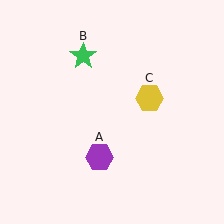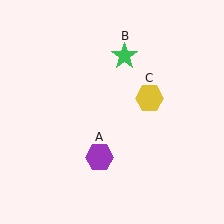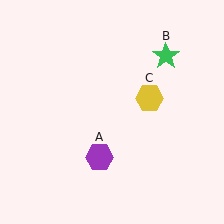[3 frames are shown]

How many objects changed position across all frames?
1 object changed position: green star (object B).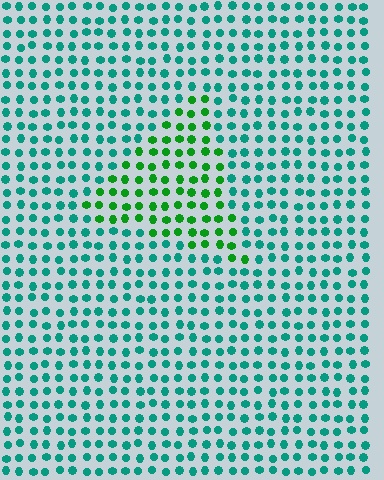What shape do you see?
I see a triangle.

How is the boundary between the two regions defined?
The boundary is defined purely by a slight shift in hue (about 44 degrees). Spacing, size, and orientation are identical on both sides.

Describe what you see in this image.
The image is filled with small teal elements in a uniform arrangement. A triangle-shaped region is visible where the elements are tinted to a slightly different hue, forming a subtle color boundary.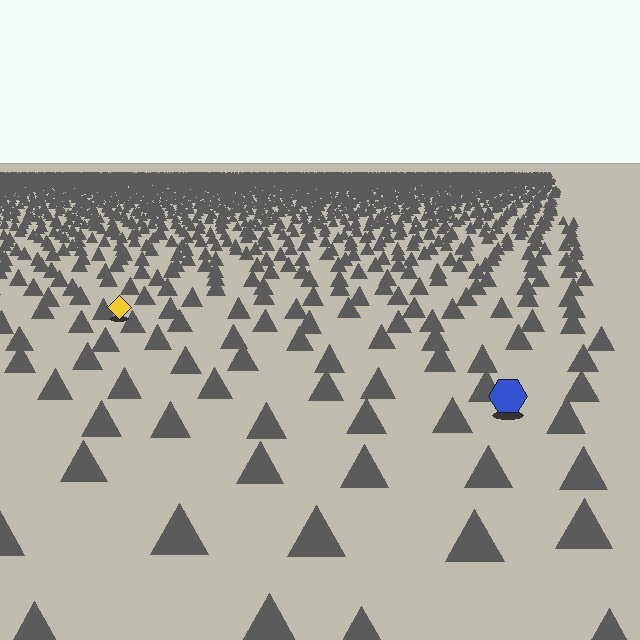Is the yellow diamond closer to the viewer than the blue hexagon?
No. The blue hexagon is closer — you can tell from the texture gradient: the ground texture is coarser near it.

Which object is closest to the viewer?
The blue hexagon is closest. The texture marks near it are larger and more spread out.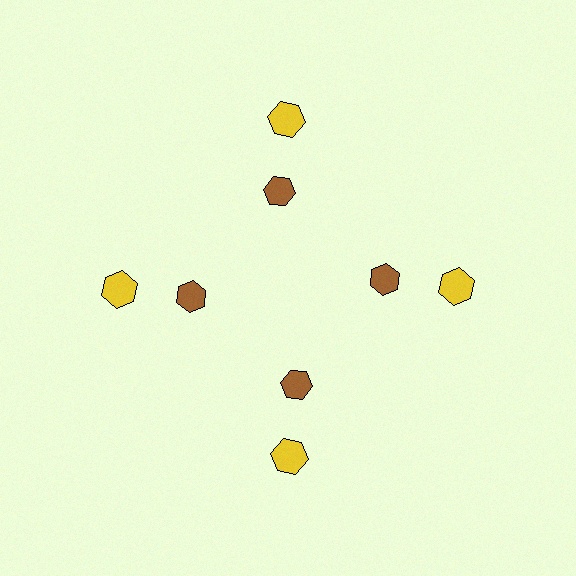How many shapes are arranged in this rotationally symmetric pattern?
There are 8 shapes, arranged in 4 groups of 2.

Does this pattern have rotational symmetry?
Yes, this pattern has 4-fold rotational symmetry. It looks the same after rotating 90 degrees around the center.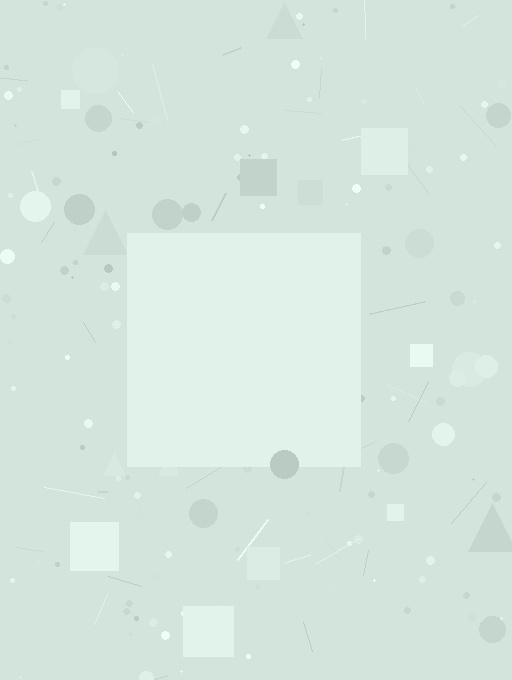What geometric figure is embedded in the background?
A square is embedded in the background.